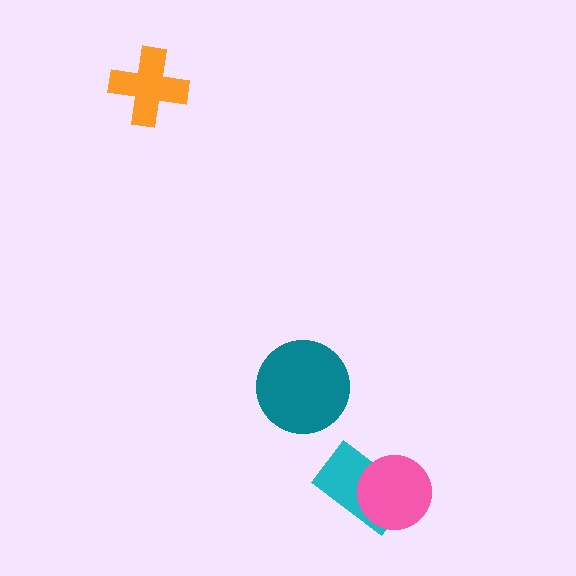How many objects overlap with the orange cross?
0 objects overlap with the orange cross.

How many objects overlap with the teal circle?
0 objects overlap with the teal circle.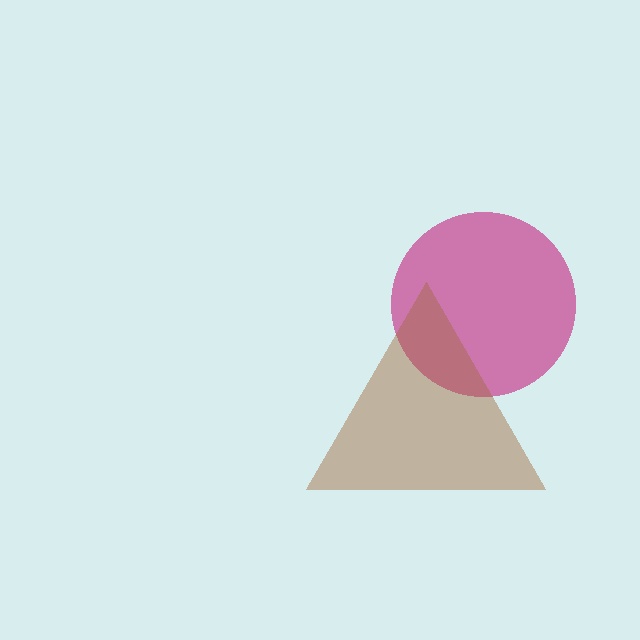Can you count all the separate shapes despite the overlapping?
Yes, there are 2 separate shapes.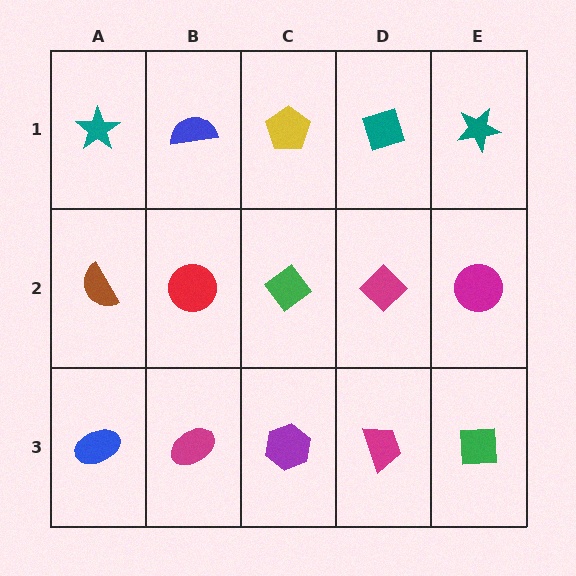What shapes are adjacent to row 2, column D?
A teal diamond (row 1, column D), a magenta trapezoid (row 3, column D), a green diamond (row 2, column C), a magenta circle (row 2, column E).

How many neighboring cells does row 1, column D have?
3.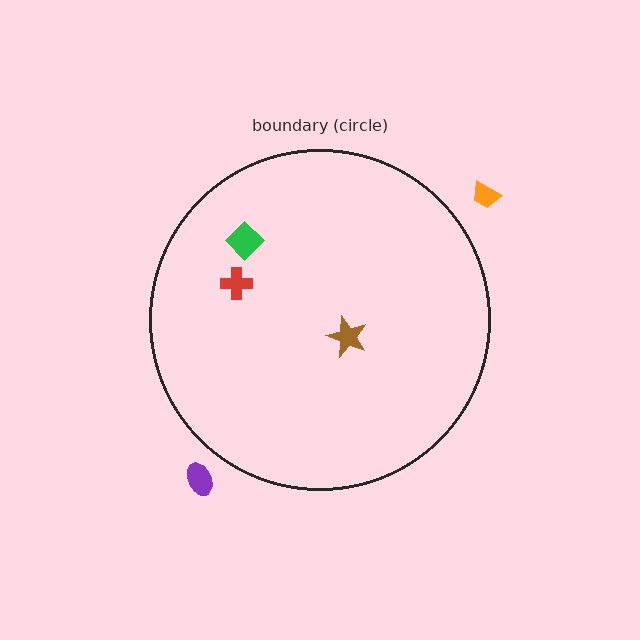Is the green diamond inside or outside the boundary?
Inside.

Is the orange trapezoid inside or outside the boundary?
Outside.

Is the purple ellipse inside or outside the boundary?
Outside.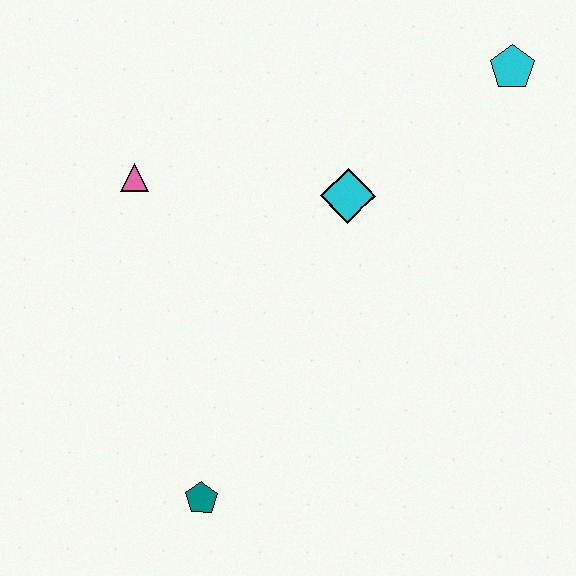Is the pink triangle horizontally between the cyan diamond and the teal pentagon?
No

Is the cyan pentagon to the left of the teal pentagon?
No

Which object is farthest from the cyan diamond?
The teal pentagon is farthest from the cyan diamond.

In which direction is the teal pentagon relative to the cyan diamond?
The teal pentagon is below the cyan diamond.